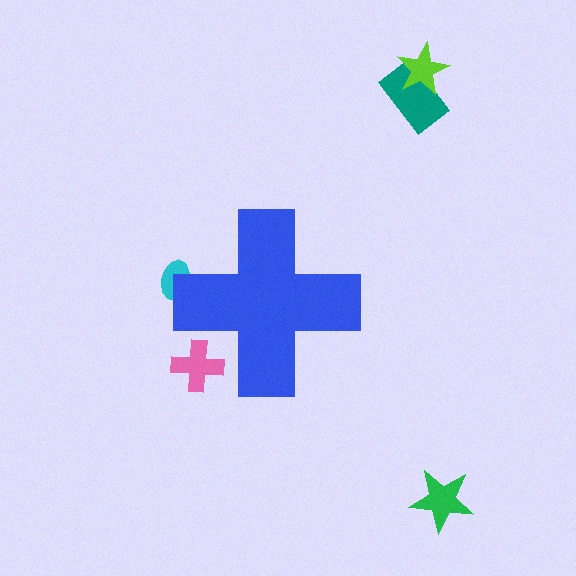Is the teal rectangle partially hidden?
No, the teal rectangle is fully visible.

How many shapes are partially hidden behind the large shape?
2 shapes are partially hidden.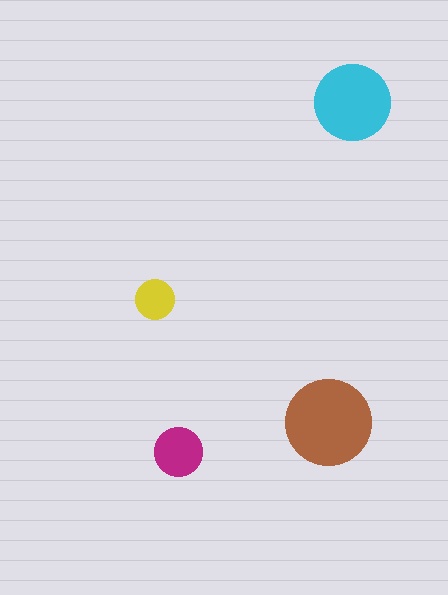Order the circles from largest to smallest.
the brown one, the cyan one, the magenta one, the yellow one.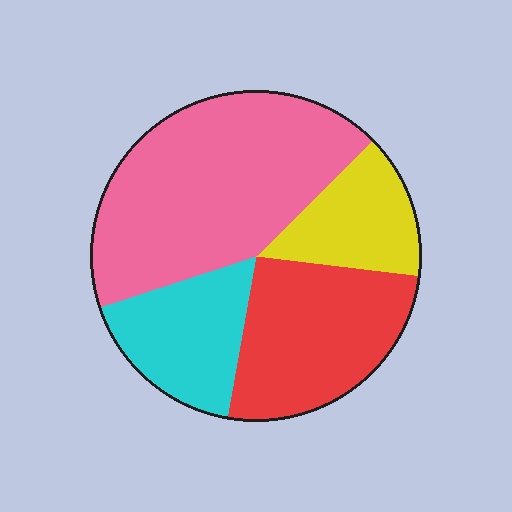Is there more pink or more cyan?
Pink.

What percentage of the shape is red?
Red covers 26% of the shape.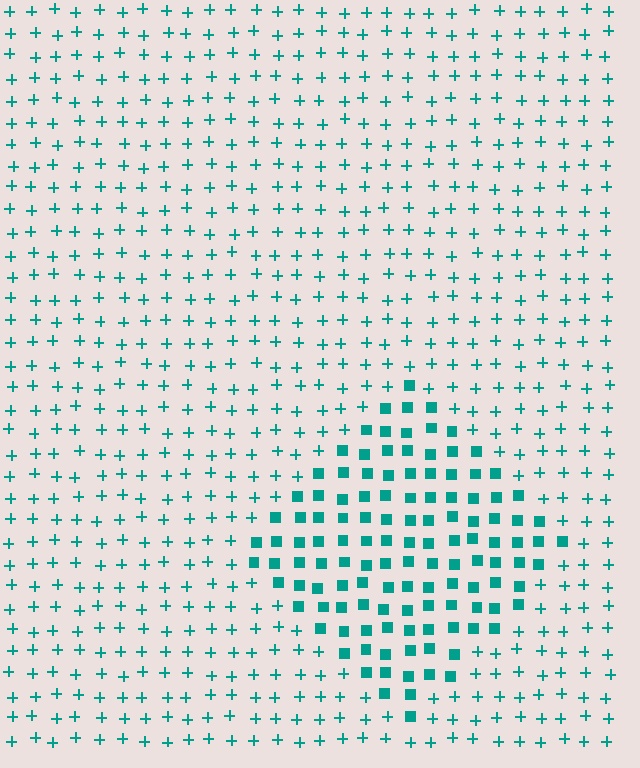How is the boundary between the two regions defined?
The boundary is defined by a change in element shape: squares inside vs. plus signs outside. All elements share the same color and spacing.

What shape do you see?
I see a diamond.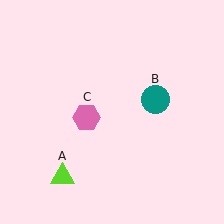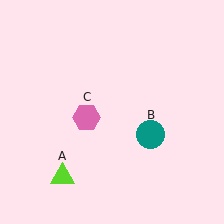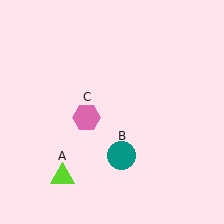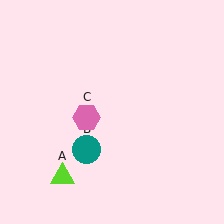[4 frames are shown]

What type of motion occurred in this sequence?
The teal circle (object B) rotated clockwise around the center of the scene.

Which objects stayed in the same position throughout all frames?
Lime triangle (object A) and pink hexagon (object C) remained stationary.